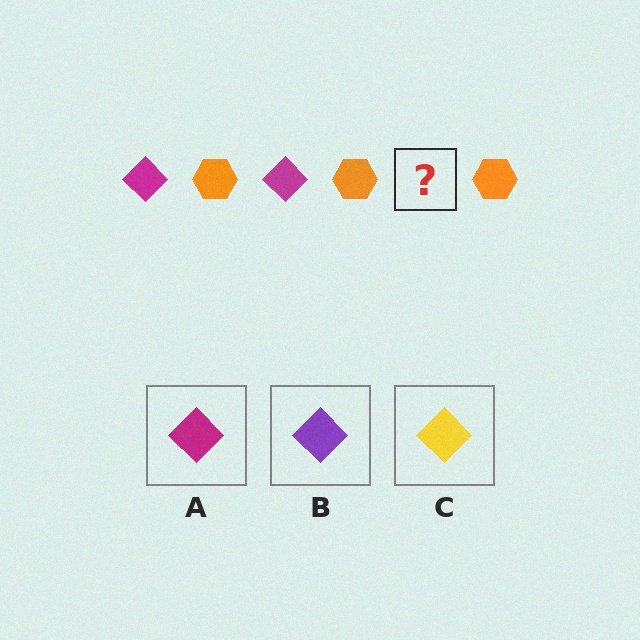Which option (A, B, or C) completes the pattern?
A.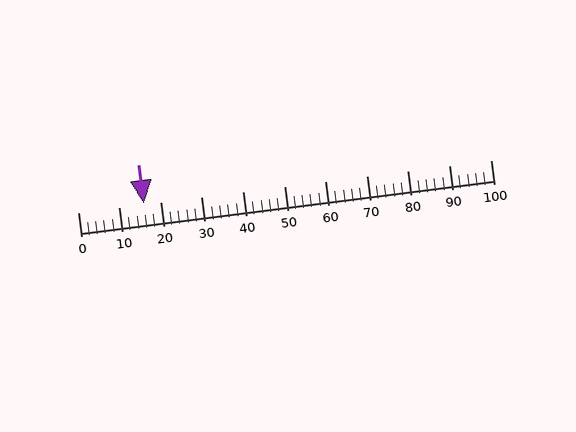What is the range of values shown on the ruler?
The ruler shows values from 0 to 100.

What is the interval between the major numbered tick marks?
The major tick marks are spaced 10 units apart.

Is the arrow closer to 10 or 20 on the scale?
The arrow is closer to 20.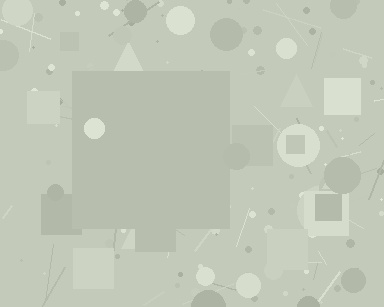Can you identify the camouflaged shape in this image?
The camouflaged shape is a square.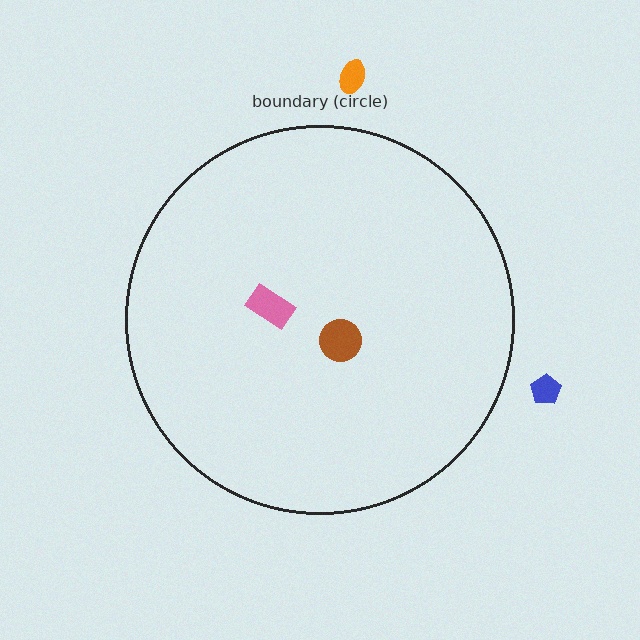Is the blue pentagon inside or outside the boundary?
Outside.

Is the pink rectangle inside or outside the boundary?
Inside.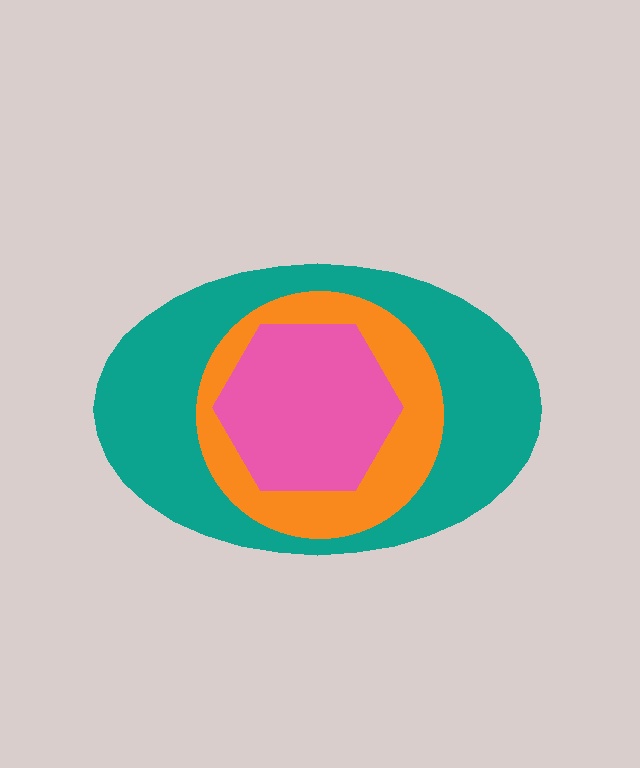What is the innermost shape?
The pink hexagon.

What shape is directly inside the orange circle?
The pink hexagon.